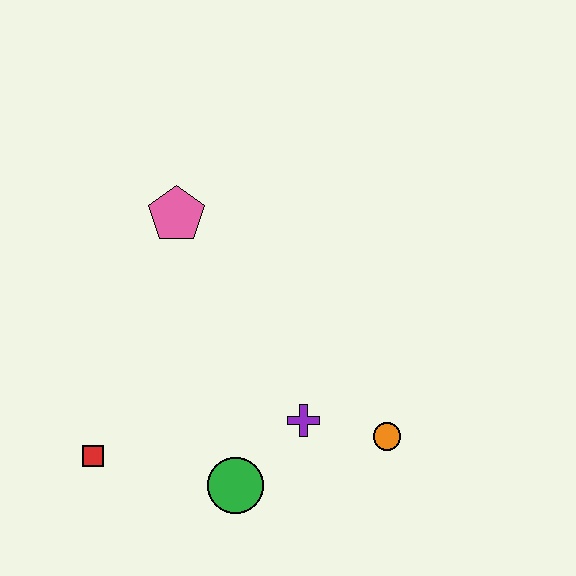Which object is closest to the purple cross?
The orange circle is closest to the purple cross.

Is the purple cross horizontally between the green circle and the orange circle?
Yes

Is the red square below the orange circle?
Yes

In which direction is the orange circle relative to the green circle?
The orange circle is to the right of the green circle.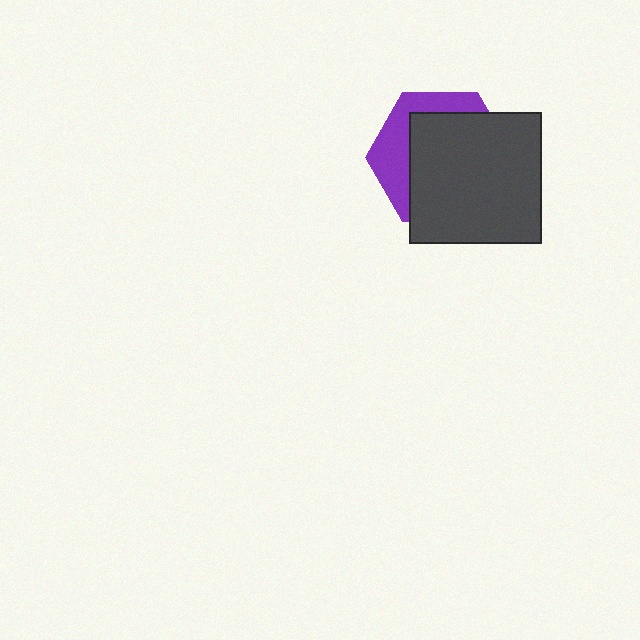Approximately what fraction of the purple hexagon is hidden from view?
Roughly 67% of the purple hexagon is hidden behind the dark gray square.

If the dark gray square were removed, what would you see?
You would see the complete purple hexagon.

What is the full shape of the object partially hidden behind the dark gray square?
The partially hidden object is a purple hexagon.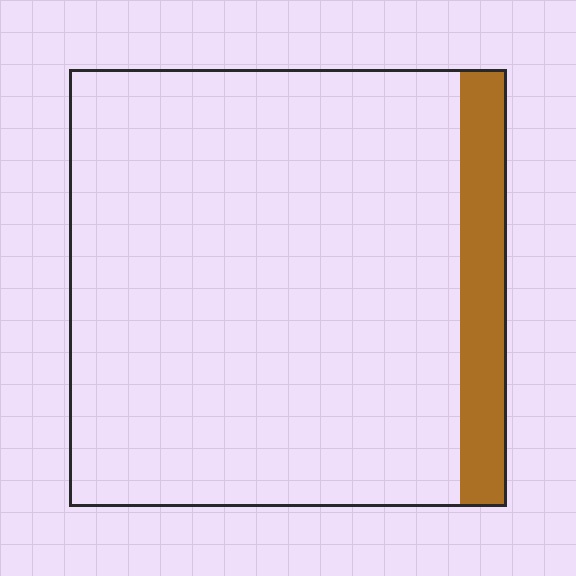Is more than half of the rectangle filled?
No.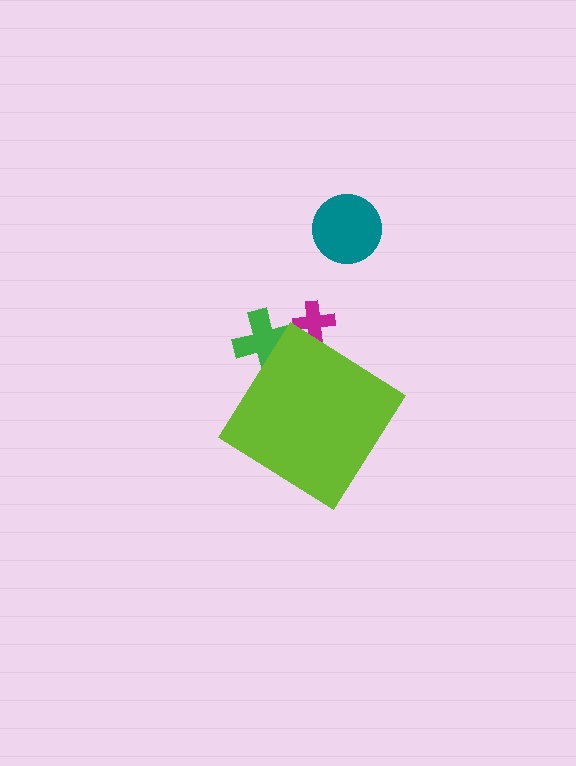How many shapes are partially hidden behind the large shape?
2 shapes are partially hidden.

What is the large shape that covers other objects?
A lime diamond.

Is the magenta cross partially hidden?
Yes, the magenta cross is partially hidden behind the lime diamond.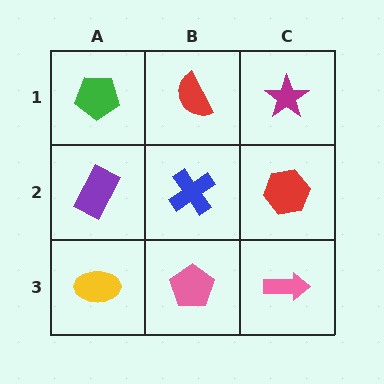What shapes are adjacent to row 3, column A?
A purple rectangle (row 2, column A), a pink pentagon (row 3, column B).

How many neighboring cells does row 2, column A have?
3.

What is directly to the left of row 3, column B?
A yellow ellipse.